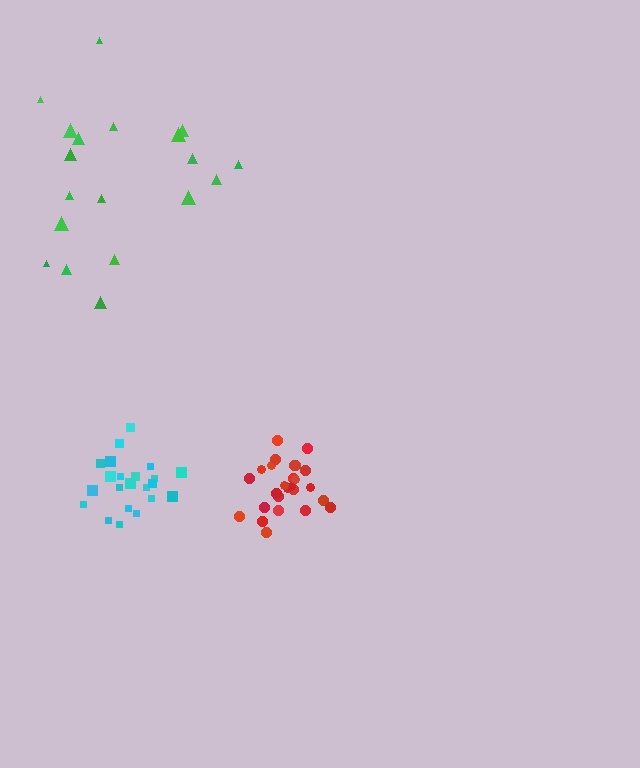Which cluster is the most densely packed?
Red.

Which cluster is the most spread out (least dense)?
Green.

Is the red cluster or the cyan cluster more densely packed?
Red.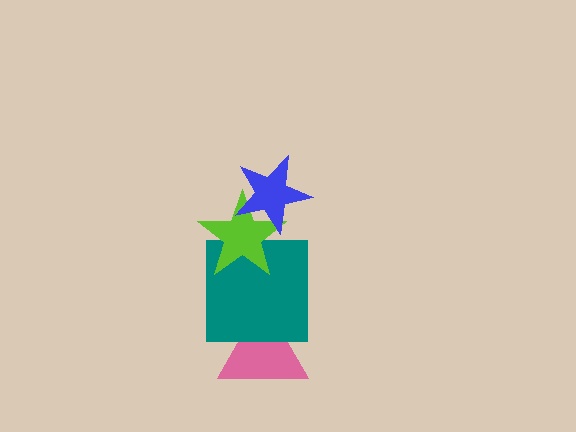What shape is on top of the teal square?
The lime star is on top of the teal square.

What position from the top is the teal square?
The teal square is 3rd from the top.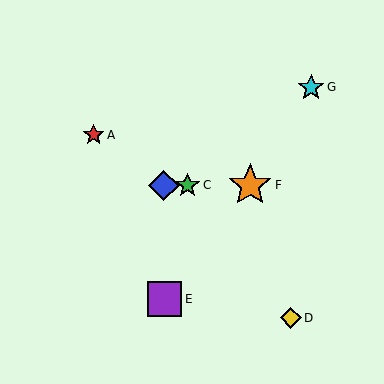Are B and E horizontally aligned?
No, B is at y≈185 and E is at y≈299.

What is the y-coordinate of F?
Object F is at y≈185.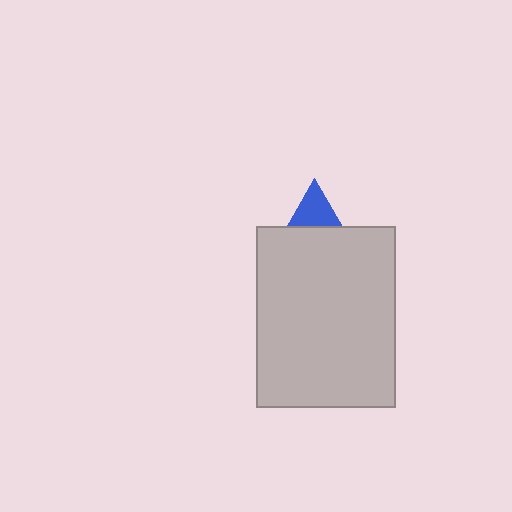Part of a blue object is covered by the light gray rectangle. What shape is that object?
It is a triangle.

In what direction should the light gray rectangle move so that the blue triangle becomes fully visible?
The light gray rectangle should move down. That is the shortest direction to clear the overlap and leave the blue triangle fully visible.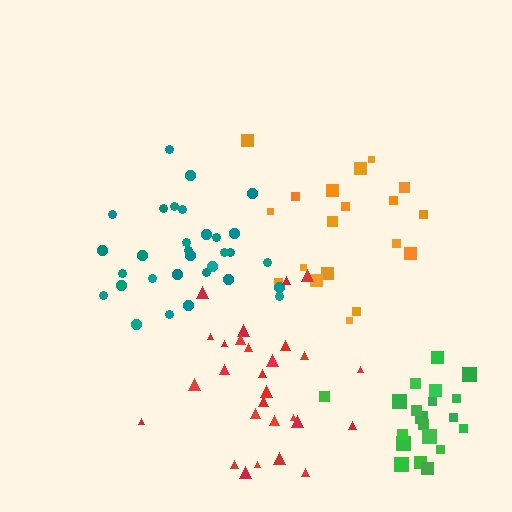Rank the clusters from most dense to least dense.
green, teal, orange, red.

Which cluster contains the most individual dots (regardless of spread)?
Teal (31).